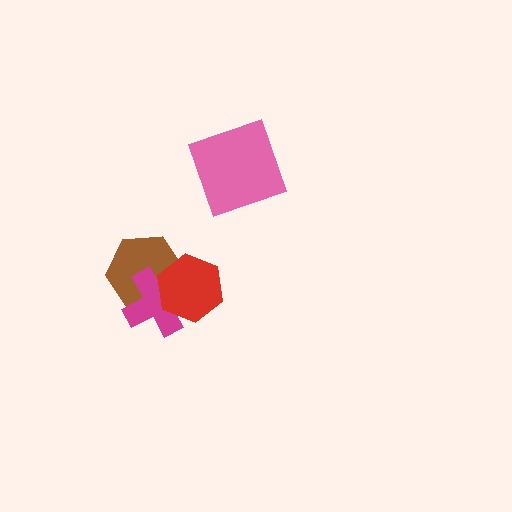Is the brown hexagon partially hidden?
Yes, it is partially covered by another shape.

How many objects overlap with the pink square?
0 objects overlap with the pink square.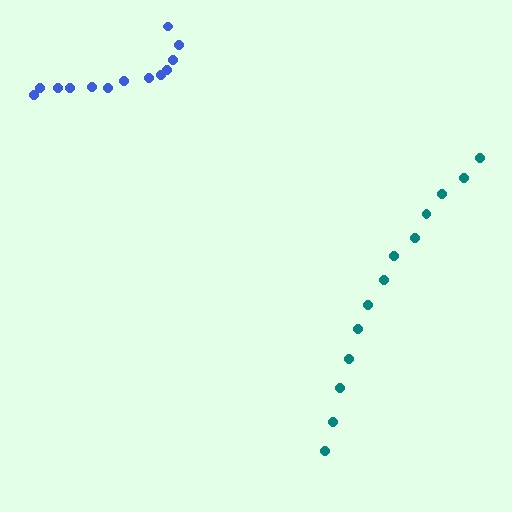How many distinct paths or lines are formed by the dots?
There are 2 distinct paths.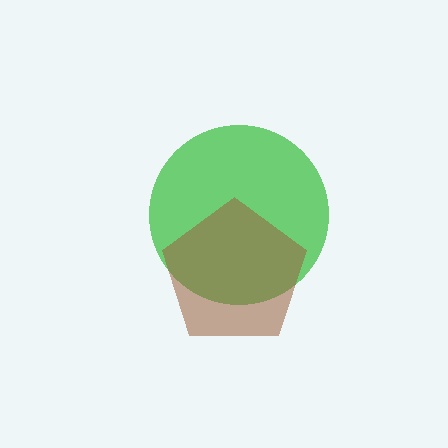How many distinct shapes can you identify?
There are 2 distinct shapes: a green circle, a brown pentagon.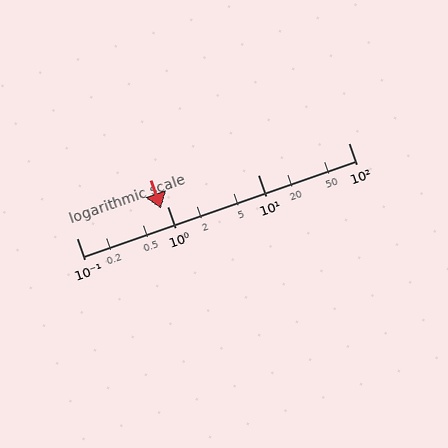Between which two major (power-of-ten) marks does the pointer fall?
The pointer is between 0.1 and 1.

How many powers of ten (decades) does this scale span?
The scale spans 3 decades, from 0.1 to 100.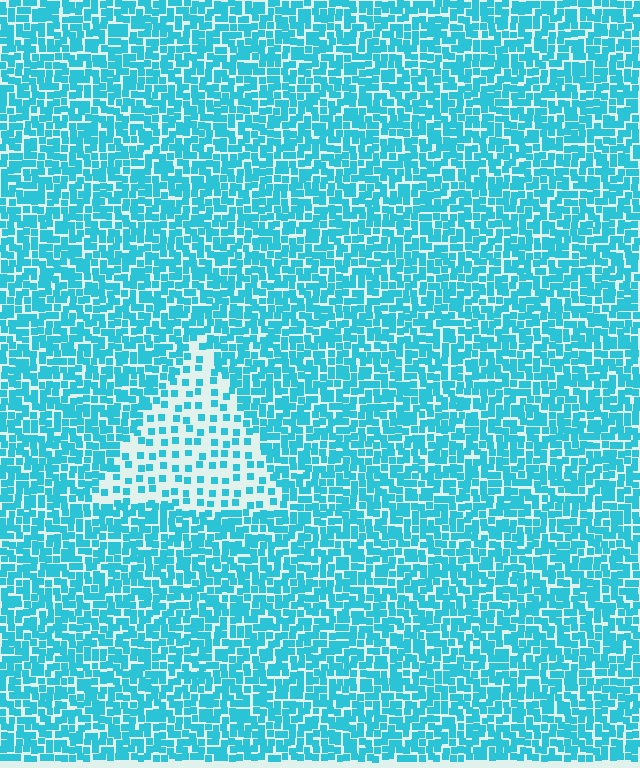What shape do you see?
I see a triangle.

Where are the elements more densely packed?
The elements are more densely packed outside the triangle boundary.